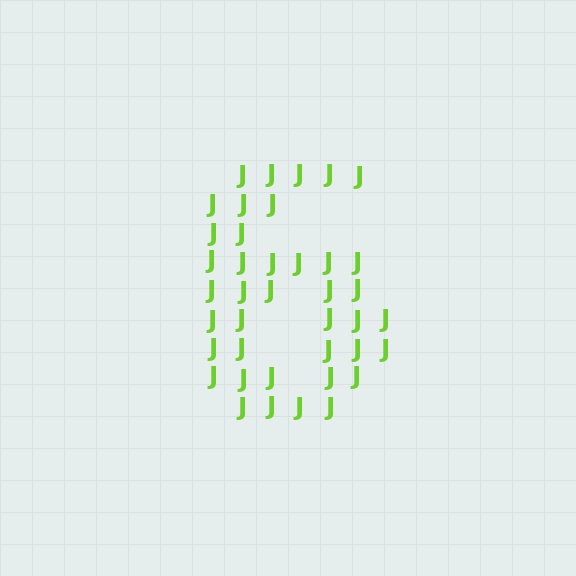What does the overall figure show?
The overall figure shows the digit 6.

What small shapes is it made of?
It is made of small letter J's.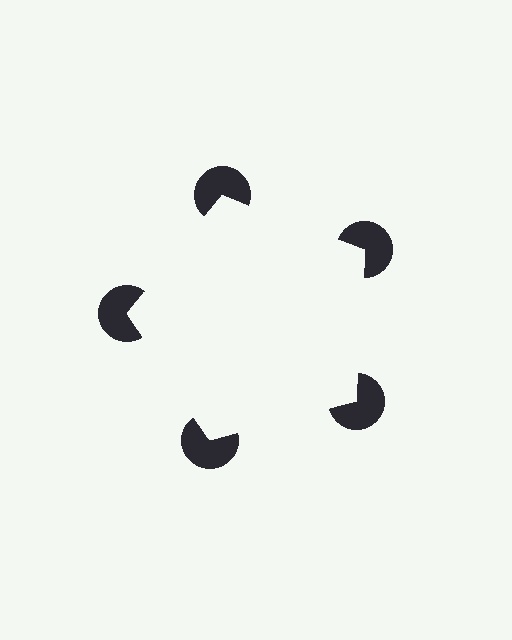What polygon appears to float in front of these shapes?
An illusory pentagon — its edges are inferred from the aligned wedge cuts in the pac-man discs, not physically drawn.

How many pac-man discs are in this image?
There are 5 — one at each vertex of the illusory pentagon.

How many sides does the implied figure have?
5 sides.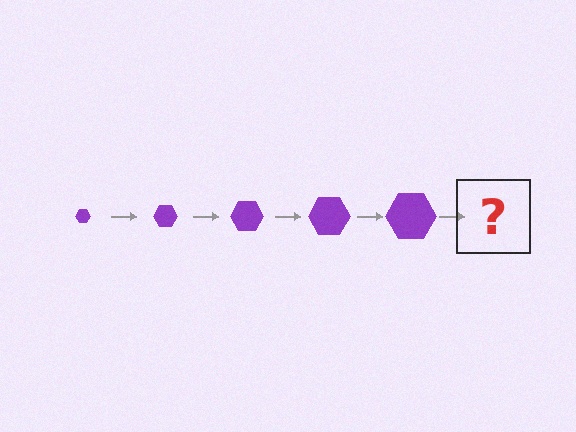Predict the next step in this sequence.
The next step is a purple hexagon, larger than the previous one.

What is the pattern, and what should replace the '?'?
The pattern is that the hexagon gets progressively larger each step. The '?' should be a purple hexagon, larger than the previous one.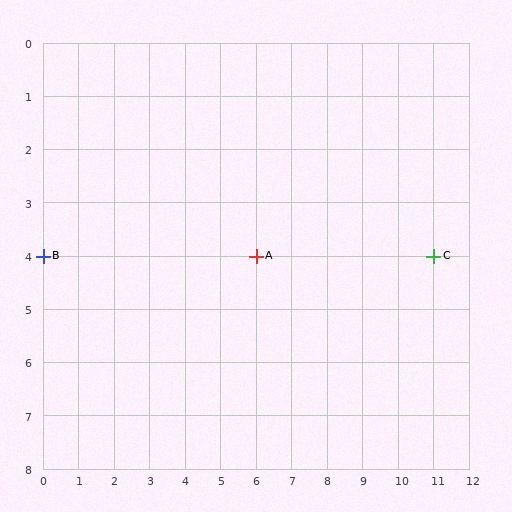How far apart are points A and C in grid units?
Points A and C are 5 columns apart.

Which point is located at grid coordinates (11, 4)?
Point C is at (11, 4).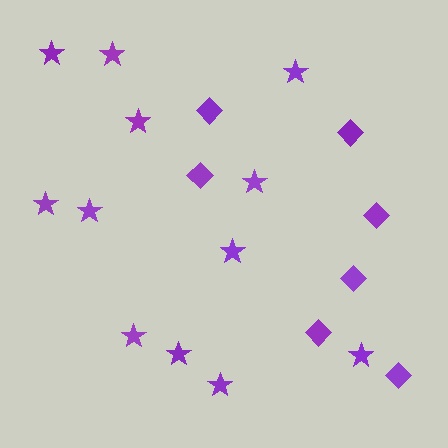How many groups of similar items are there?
There are 2 groups: one group of stars (12) and one group of diamonds (7).